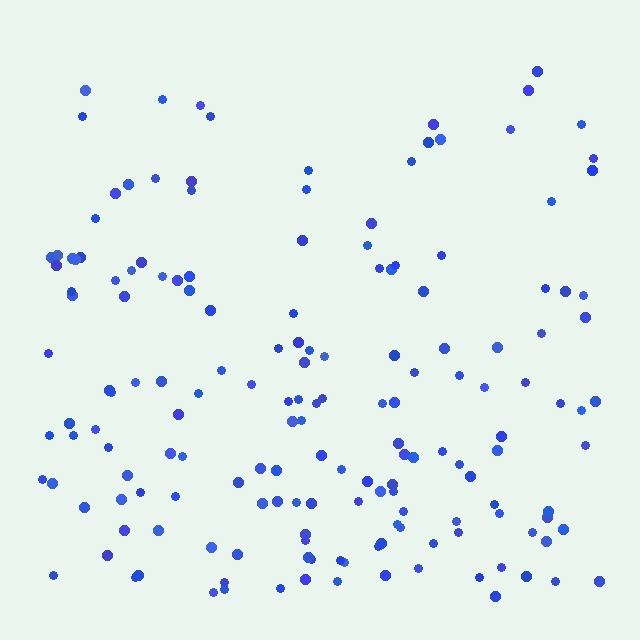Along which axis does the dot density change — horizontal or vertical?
Vertical.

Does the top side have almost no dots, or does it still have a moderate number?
Still a moderate number, just noticeably fewer than the bottom.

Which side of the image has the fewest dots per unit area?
The top.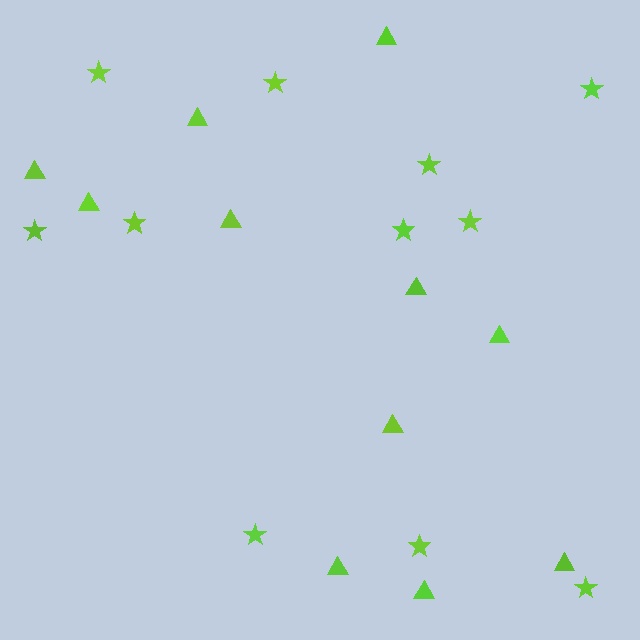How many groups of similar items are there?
There are 2 groups: one group of triangles (11) and one group of stars (11).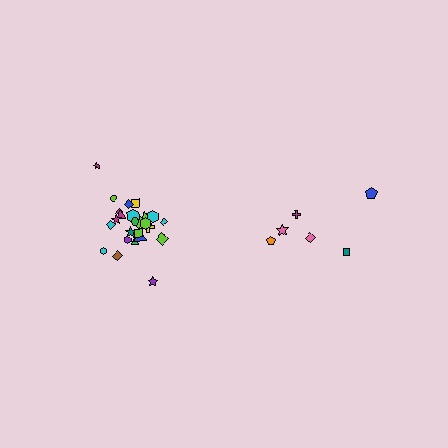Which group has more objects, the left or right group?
The left group.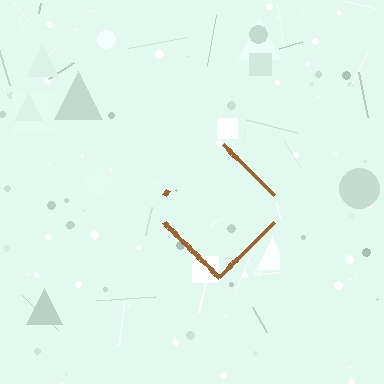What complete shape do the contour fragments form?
The contour fragments form a diamond.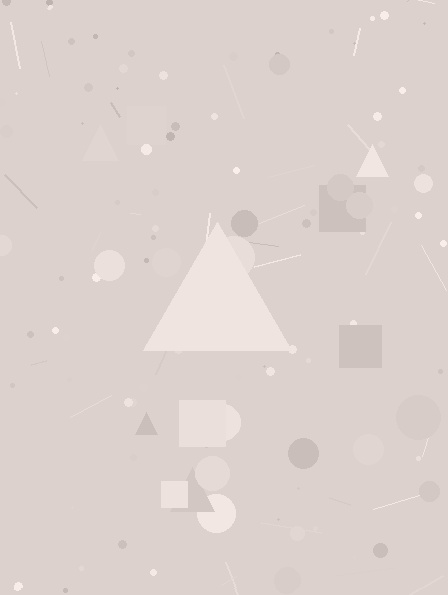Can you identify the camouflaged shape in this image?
The camouflaged shape is a triangle.